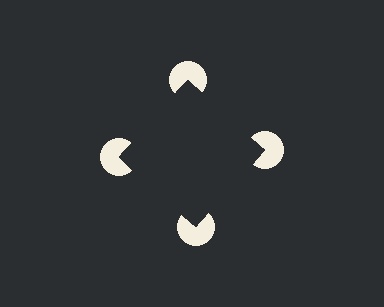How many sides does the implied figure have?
4 sides.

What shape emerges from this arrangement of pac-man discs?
An illusory square — its edges are inferred from the aligned wedge cuts in the pac-man discs, not physically drawn.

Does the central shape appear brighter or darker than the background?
It typically appears slightly darker than the background, even though no actual brightness change is drawn.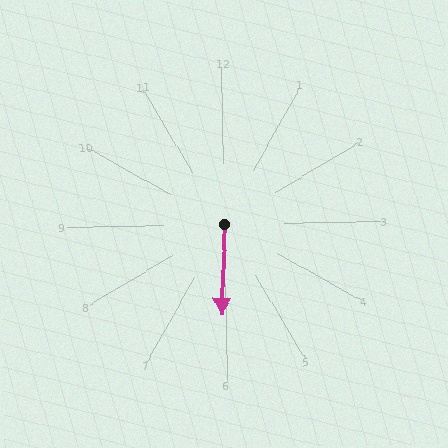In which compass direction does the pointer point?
South.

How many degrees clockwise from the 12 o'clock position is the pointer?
Approximately 183 degrees.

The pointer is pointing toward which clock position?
Roughly 6 o'clock.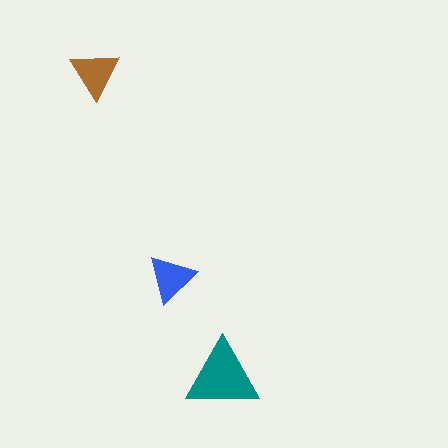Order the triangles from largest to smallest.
the teal one, the brown one, the blue one.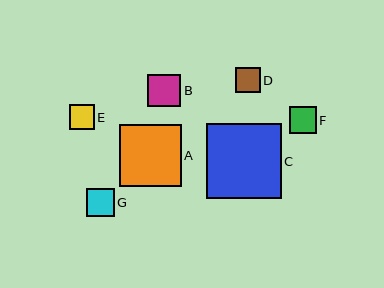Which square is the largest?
Square C is the largest with a size of approximately 74 pixels.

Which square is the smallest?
Square E is the smallest with a size of approximately 25 pixels.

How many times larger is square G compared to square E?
Square G is approximately 1.1 times the size of square E.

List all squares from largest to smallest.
From largest to smallest: C, A, B, G, F, D, E.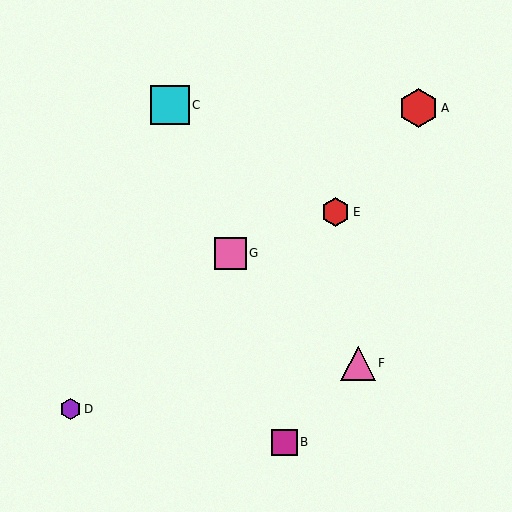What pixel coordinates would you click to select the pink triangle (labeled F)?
Click at (358, 363) to select the pink triangle F.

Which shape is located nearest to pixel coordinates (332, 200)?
The red hexagon (labeled E) at (336, 212) is nearest to that location.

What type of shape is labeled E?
Shape E is a red hexagon.